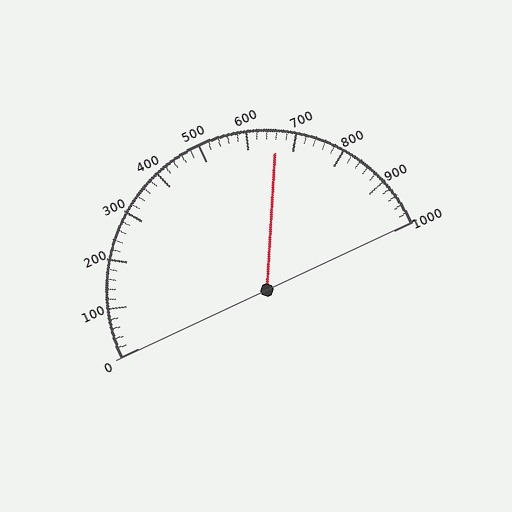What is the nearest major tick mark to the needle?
The nearest major tick mark is 700.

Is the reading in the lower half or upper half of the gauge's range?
The reading is in the upper half of the range (0 to 1000).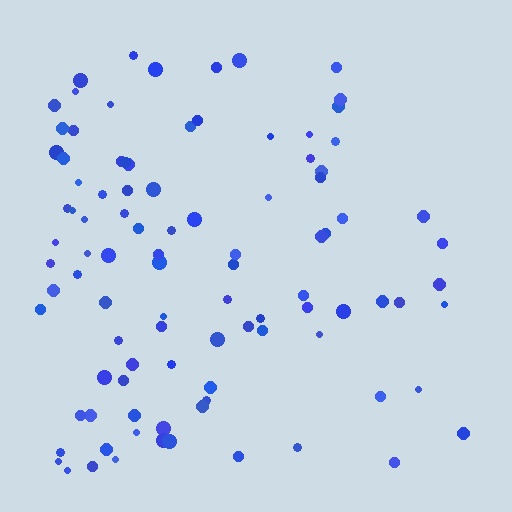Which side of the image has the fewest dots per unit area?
The right.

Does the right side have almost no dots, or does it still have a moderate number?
Still a moderate number, just noticeably fewer than the left.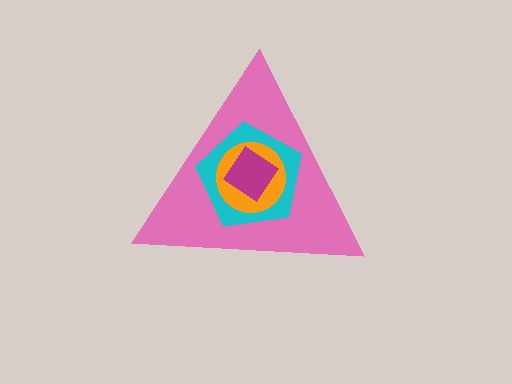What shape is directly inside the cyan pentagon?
The orange circle.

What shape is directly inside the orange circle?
The magenta diamond.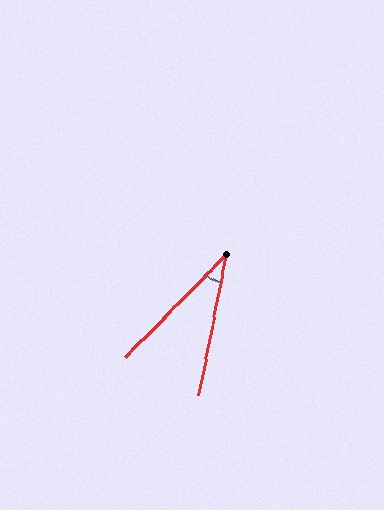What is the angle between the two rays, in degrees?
Approximately 34 degrees.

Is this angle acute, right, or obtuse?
It is acute.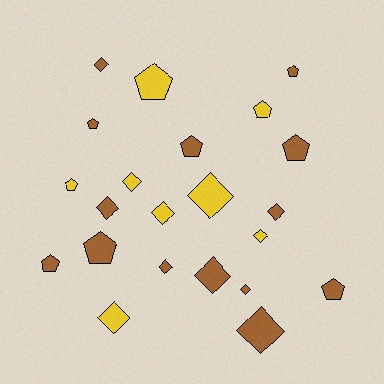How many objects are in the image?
There are 22 objects.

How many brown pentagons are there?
There are 7 brown pentagons.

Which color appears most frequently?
Brown, with 14 objects.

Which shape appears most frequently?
Diamond, with 12 objects.